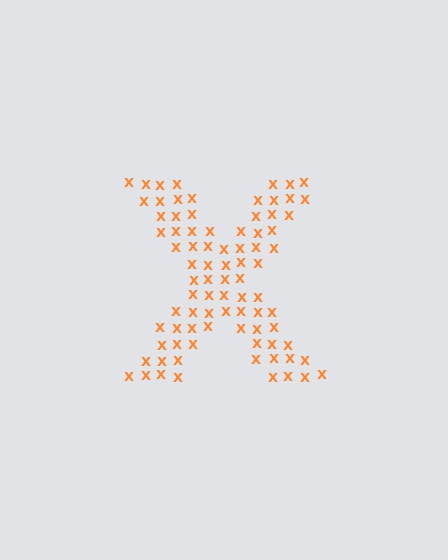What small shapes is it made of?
It is made of small letter X's.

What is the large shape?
The large shape is the letter X.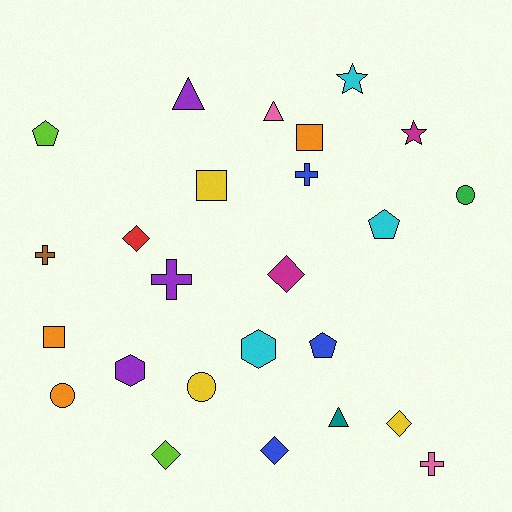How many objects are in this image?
There are 25 objects.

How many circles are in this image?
There are 3 circles.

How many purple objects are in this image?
There are 3 purple objects.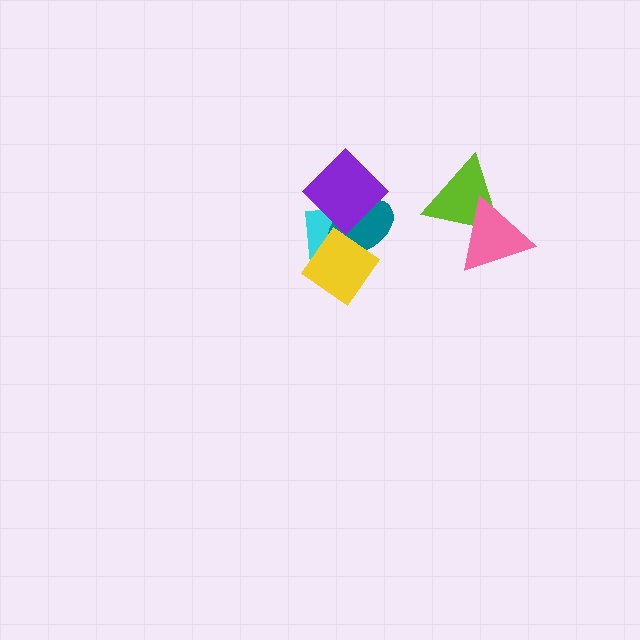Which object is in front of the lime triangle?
The pink triangle is in front of the lime triangle.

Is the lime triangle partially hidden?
Yes, it is partially covered by another shape.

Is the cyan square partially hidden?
Yes, it is partially covered by another shape.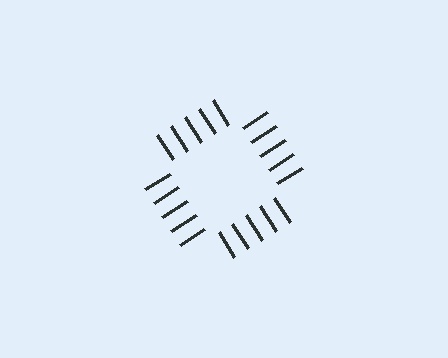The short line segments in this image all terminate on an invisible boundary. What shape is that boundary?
An illusory square — the line segments terminate on its edges but no continuous stroke is drawn.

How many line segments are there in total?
20 — 5 along each of the 4 edges.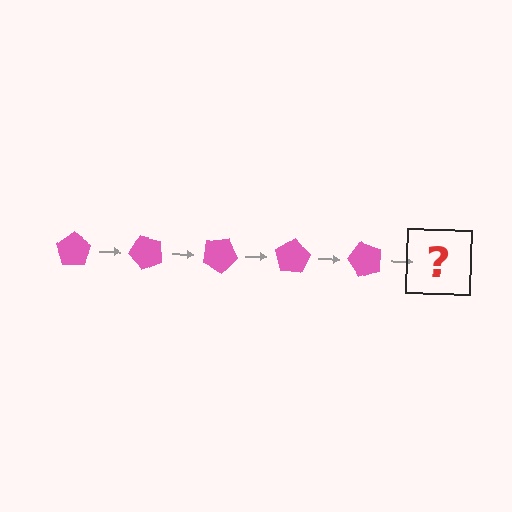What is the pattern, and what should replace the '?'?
The pattern is that the pentagon rotates 50 degrees each step. The '?' should be a pink pentagon rotated 250 degrees.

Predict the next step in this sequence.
The next step is a pink pentagon rotated 250 degrees.